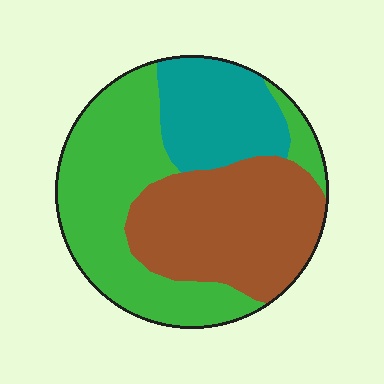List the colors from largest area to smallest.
From largest to smallest: green, brown, teal.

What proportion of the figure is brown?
Brown takes up about three eighths (3/8) of the figure.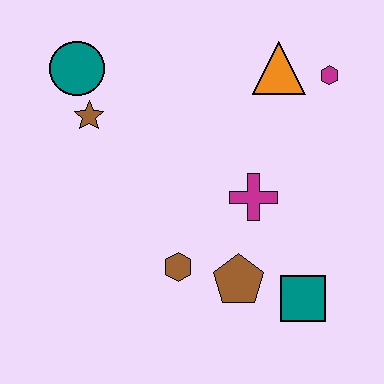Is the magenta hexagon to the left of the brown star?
No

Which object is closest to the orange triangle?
The magenta hexagon is closest to the orange triangle.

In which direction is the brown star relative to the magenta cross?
The brown star is to the left of the magenta cross.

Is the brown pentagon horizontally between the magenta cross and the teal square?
No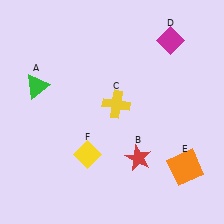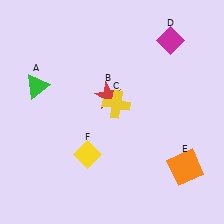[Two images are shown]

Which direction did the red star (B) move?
The red star (B) moved up.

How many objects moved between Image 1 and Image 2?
1 object moved between the two images.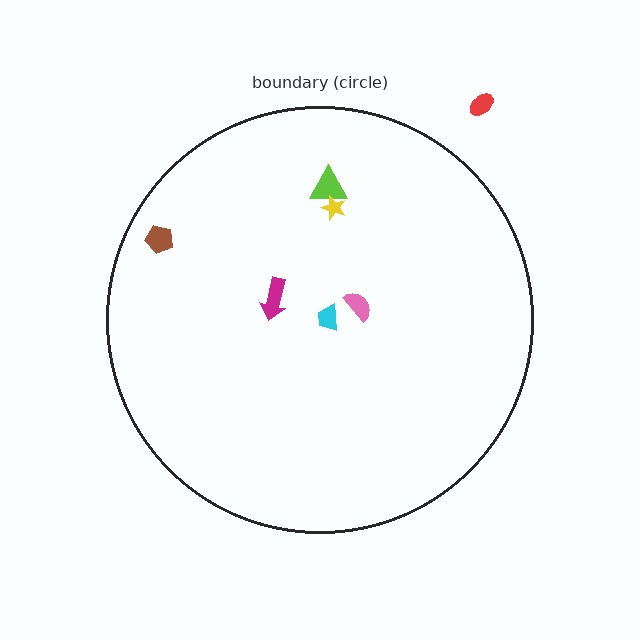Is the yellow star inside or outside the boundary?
Inside.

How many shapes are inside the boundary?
6 inside, 1 outside.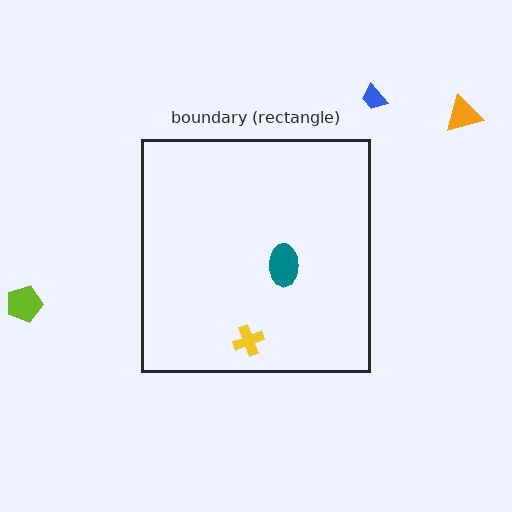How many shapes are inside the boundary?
2 inside, 3 outside.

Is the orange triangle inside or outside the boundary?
Outside.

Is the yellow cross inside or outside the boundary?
Inside.